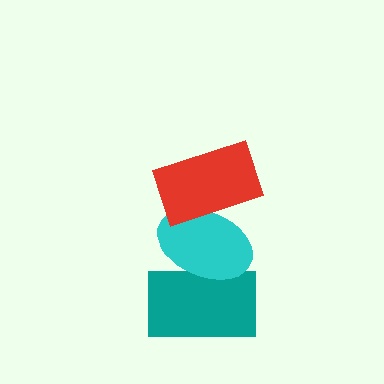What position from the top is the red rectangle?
The red rectangle is 1st from the top.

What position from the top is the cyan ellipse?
The cyan ellipse is 2nd from the top.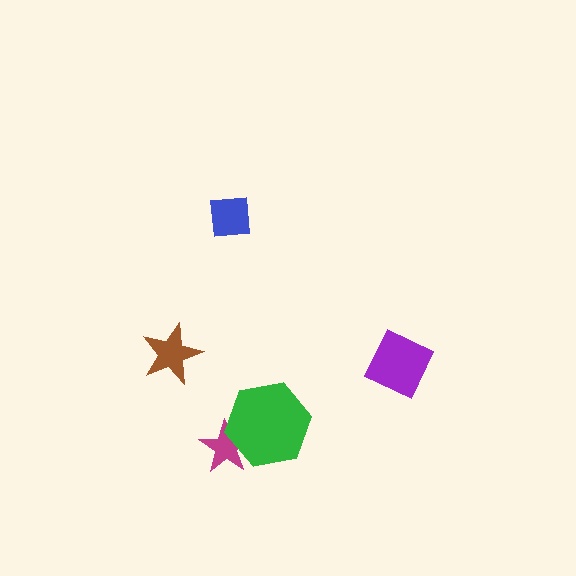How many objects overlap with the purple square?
0 objects overlap with the purple square.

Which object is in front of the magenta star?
The green hexagon is in front of the magenta star.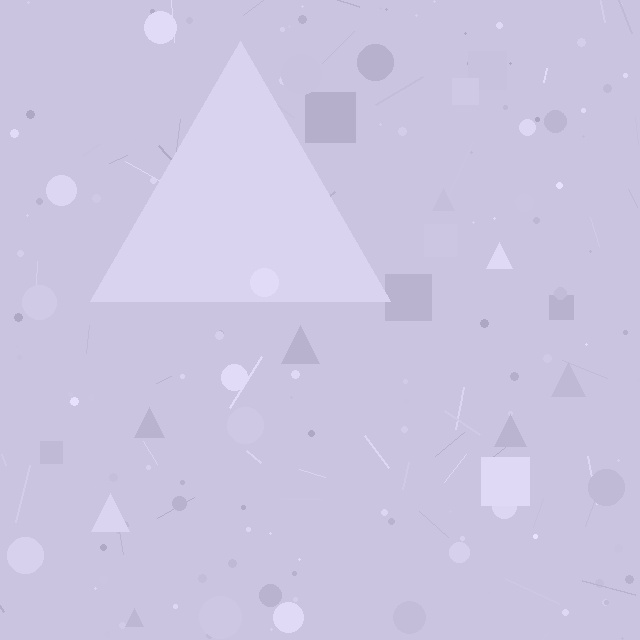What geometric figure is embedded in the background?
A triangle is embedded in the background.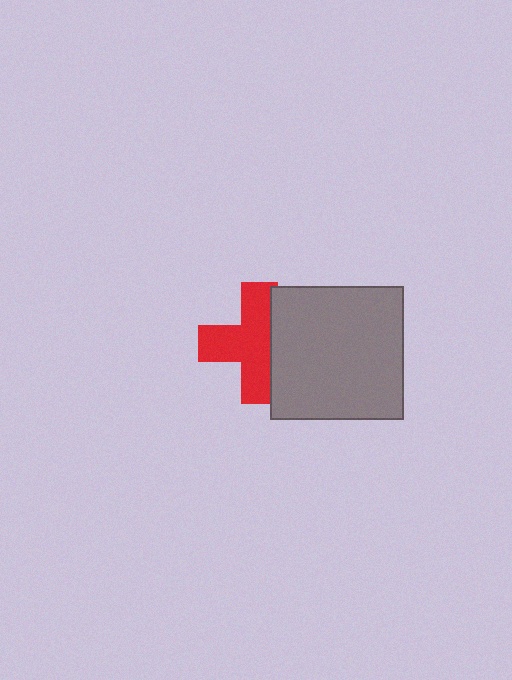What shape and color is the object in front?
The object in front is a gray square.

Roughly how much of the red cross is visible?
Most of it is visible (roughly 67%).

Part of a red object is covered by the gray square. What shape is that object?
It is a cross.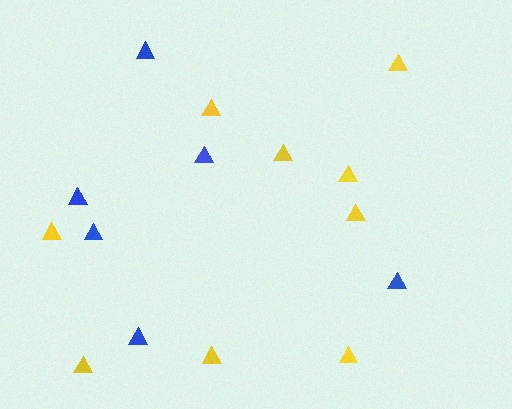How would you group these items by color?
There are 2 groups: one group of blue triangles (6) and one group of yellow triangles (9).